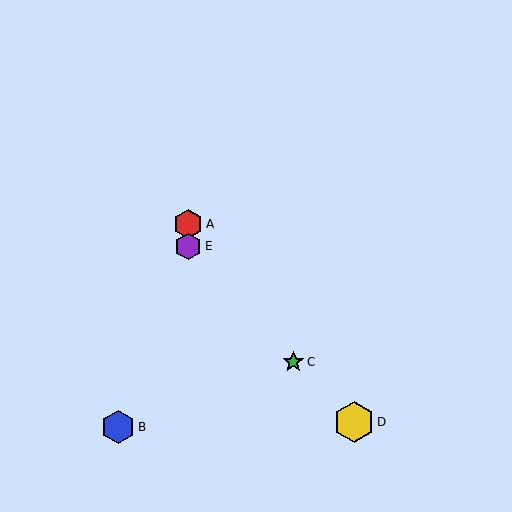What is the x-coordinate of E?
Object E is at x≈188.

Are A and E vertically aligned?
Yes, both are at x≈188.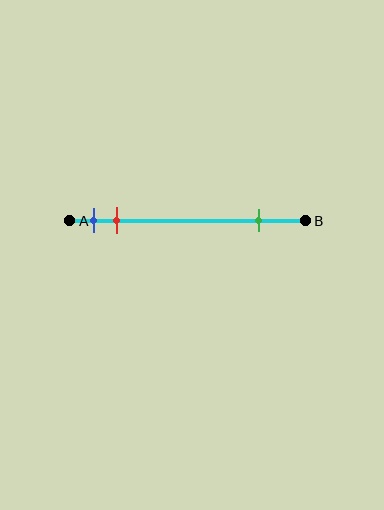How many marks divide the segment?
There are 3 marks dividing the segment.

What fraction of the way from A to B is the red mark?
The red mark is approximately 20% (0.2) of the way from A to B.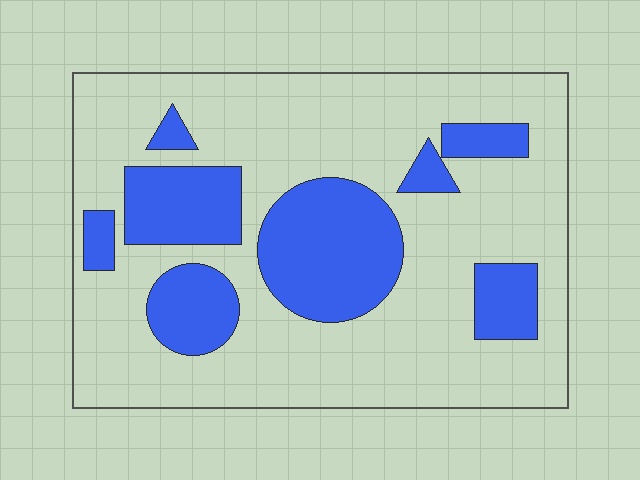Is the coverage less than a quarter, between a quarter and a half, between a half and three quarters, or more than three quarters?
Between a quarter and a half.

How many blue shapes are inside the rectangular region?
8.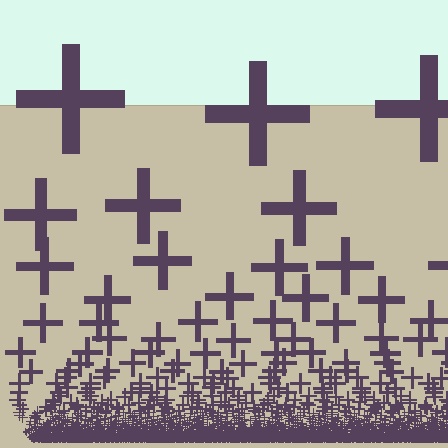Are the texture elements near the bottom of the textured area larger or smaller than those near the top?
Smaller. The gradient is inverted — elements near the bottom are smaller and denser.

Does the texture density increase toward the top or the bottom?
Density increases toward the bottom.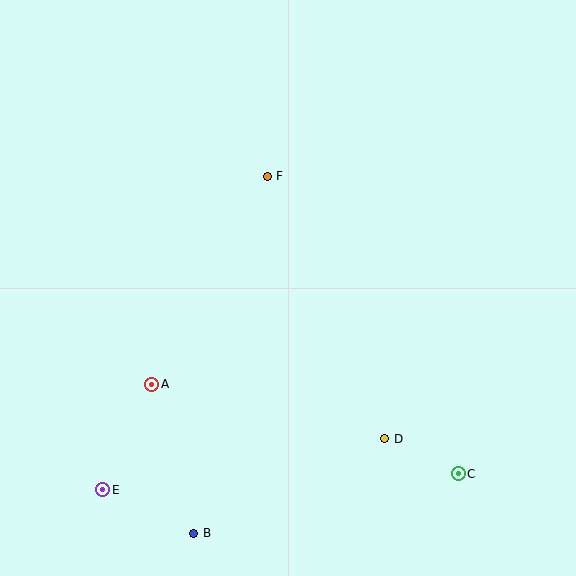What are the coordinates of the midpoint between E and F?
The midpoint between E and F is at (185, 333).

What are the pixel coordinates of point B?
Point B is at (194, 533).